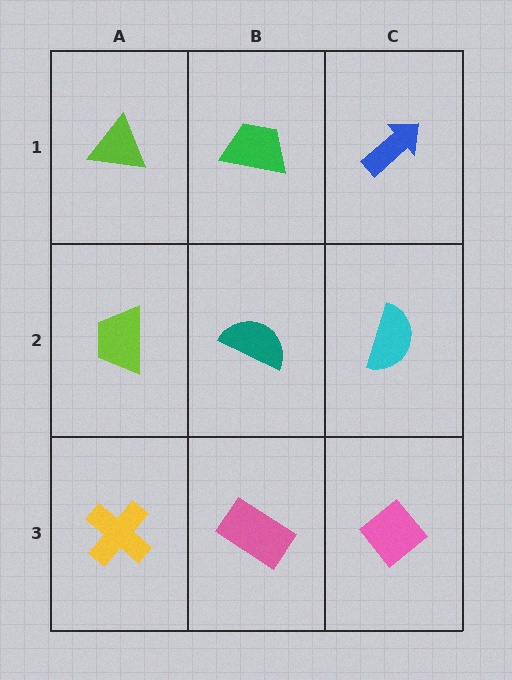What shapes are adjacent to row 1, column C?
A cyan semicircle (row 2, column C), a green trapezoid (row 1, column B).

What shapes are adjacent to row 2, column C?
A blue arrow (row 1, column C), a pink diamond (row 3, column C), a teal semicircle (row 2, column B).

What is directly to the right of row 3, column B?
A pink diamond.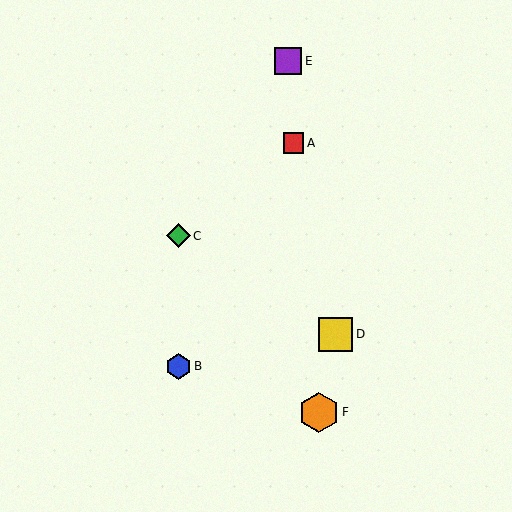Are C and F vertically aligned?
No, C is at x≈178 and F is at x≈319.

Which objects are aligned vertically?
Objects B, C are aligned vertically.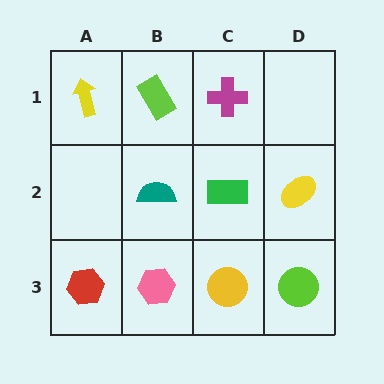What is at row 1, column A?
A yellow arrow.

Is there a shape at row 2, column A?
No, that cell is empty.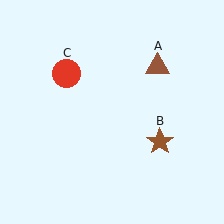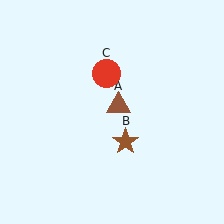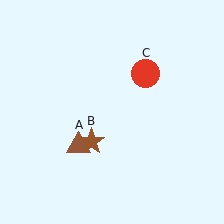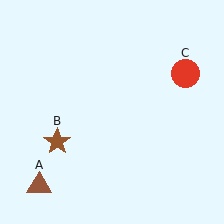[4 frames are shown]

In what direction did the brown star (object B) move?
The brown star (object B) moved left.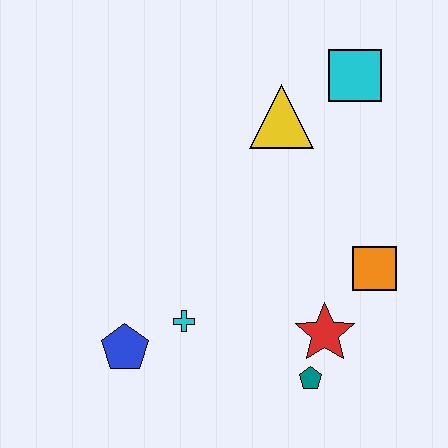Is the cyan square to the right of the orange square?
No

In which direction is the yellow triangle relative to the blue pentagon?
The yellow triangle is above the blue pentagon.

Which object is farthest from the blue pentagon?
The cyan square is farthest from the blue pentagon.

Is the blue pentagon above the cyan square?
No